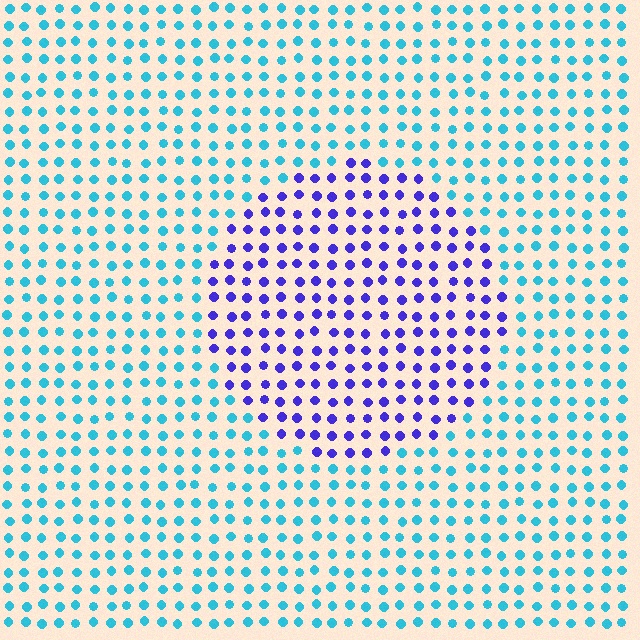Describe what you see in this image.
The image is filled with small cyan elements in a uniform arrangement. A circle-shaped region is visible where the elements are tinted to a slightly different hue, forming a subtle color boundary.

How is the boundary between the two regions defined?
The boundary is defined purely by a slight shift in hue (about 60 degrees). Spacing, size, and orientation are identical on both sides.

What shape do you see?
I see a circle.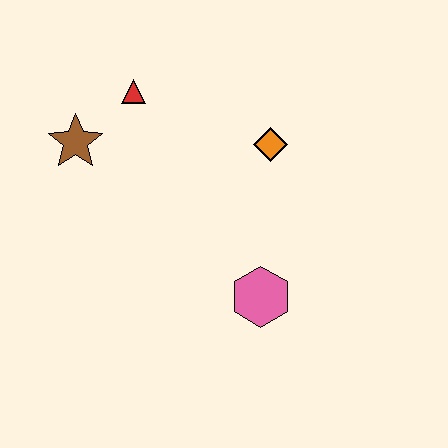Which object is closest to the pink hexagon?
The orange diamond is closest to the pink hexagon.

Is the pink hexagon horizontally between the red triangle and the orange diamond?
Yes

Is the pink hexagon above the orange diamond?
No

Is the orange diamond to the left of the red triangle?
No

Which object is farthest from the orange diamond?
The brown star is farthest from the orange diamond.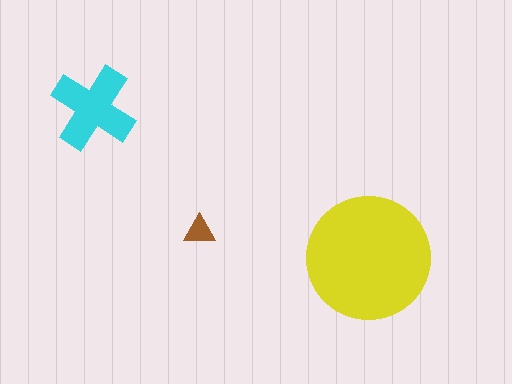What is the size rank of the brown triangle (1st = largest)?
3rd.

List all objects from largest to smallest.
The yellow circle, the cyan cross, the brown triangle.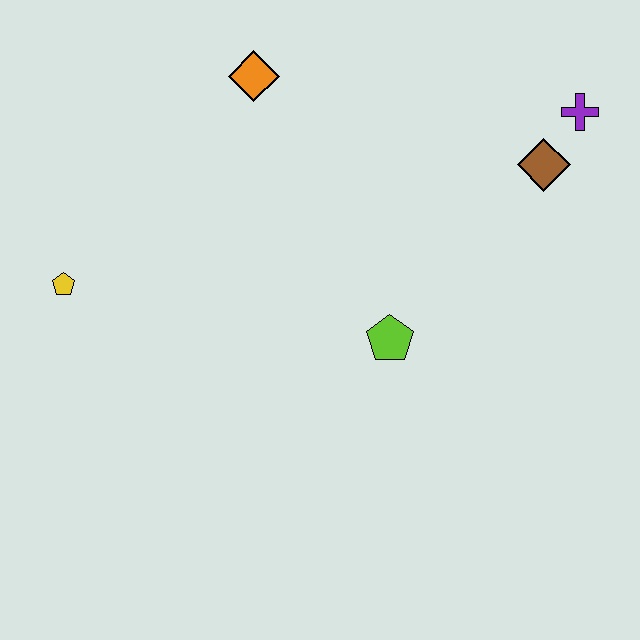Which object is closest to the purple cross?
The brown diamond is closest to the purple cross.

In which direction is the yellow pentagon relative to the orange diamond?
The yellow pentagon is below the orange diamond.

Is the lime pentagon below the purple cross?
Yes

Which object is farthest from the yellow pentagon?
The purple cross is farthest from the yellow pentagon.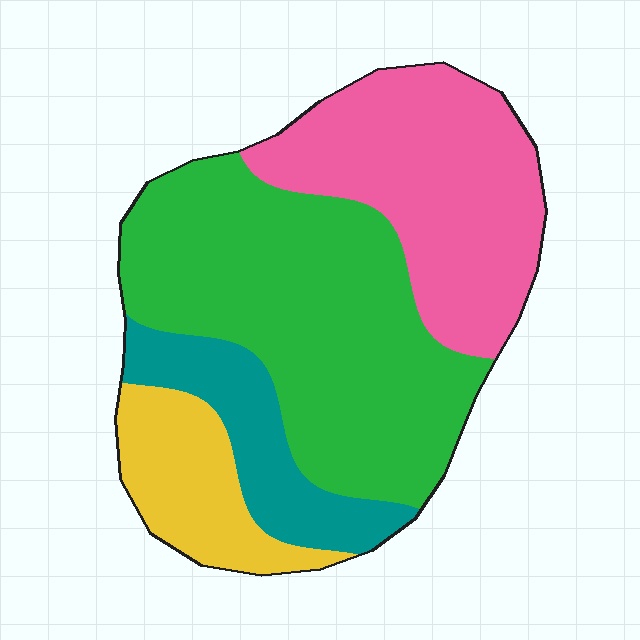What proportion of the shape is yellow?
Yellow covers 13% of the shape.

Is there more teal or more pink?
Pink.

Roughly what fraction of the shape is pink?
Pink covers around 30% of the shape.